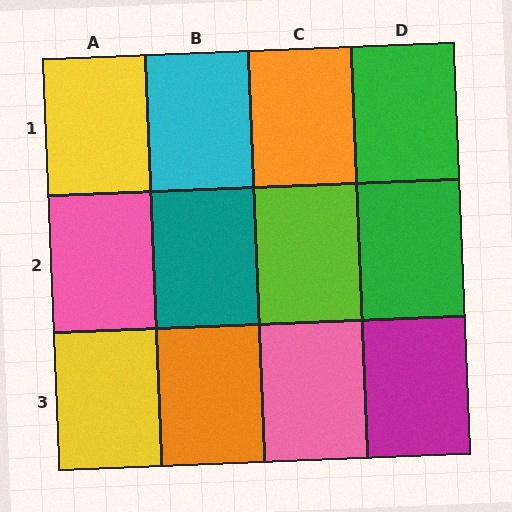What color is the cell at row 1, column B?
Cyan.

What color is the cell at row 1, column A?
Yellow.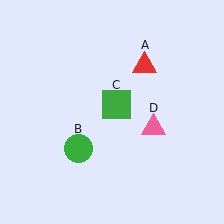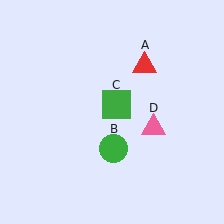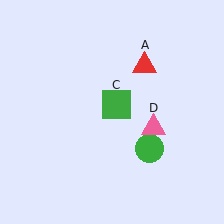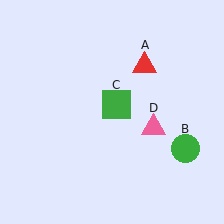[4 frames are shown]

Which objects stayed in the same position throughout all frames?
Red triangle (object A) and green square (object C) and pink triangle (object D) remained stationary.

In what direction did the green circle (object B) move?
The green circle (object B) moved right.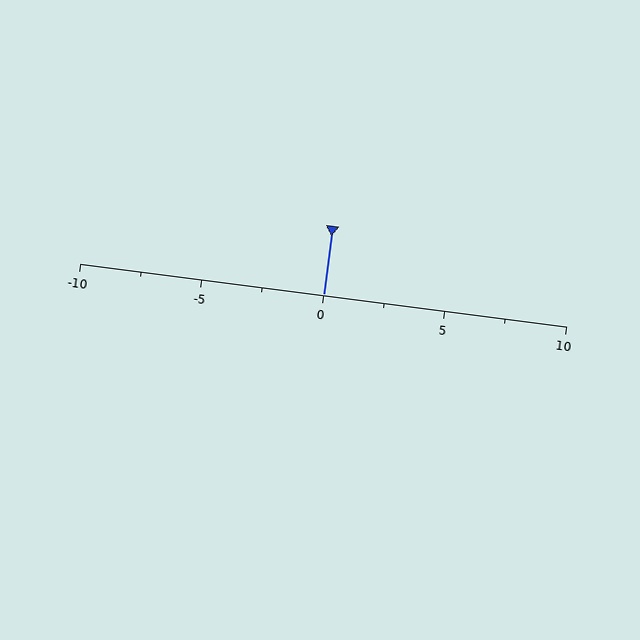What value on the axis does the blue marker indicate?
The marker indicates approximately 0.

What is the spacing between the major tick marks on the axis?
The major ticks are spaced 5 apart.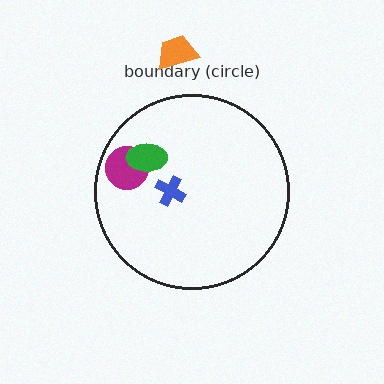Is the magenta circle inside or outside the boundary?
Inside.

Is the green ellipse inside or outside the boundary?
Inside.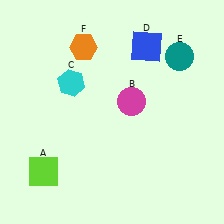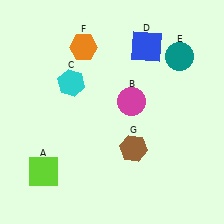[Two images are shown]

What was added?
A brown hexagon (G) was added in Image 2.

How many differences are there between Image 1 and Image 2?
There is 1 difference between the two images.